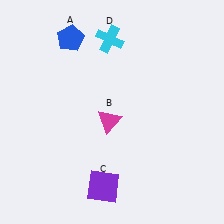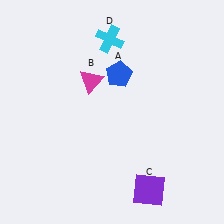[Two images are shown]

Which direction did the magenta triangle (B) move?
The magenta triangle (B) moved up.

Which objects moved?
The objects that moved are: the blue pentagon (A), the magenta triangle (B), the purple square (C).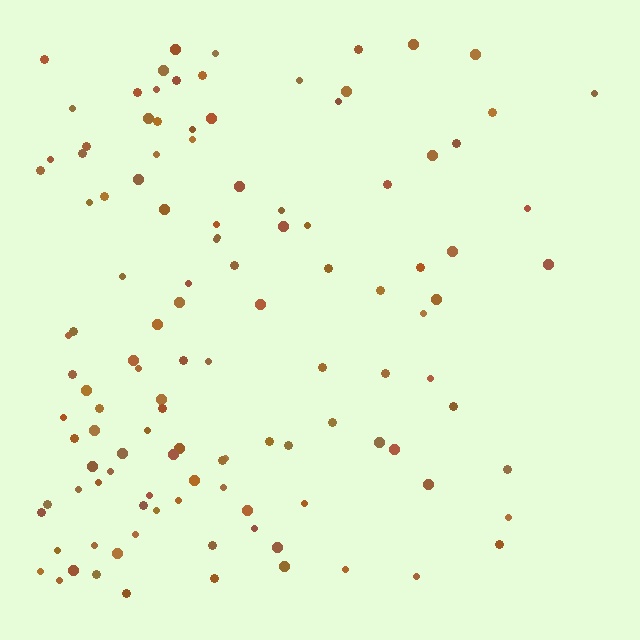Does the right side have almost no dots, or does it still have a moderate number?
Still a moderate number, just noticeably fewer than the left.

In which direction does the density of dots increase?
From right to left, with the left side densest.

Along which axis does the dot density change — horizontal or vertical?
Horizontal.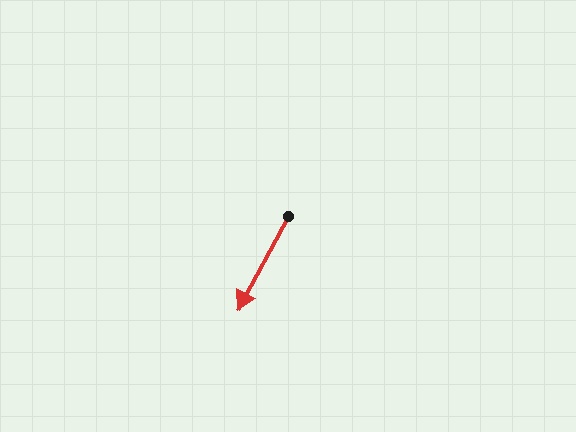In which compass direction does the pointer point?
Southwest.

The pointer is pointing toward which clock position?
Roughly 7 o'clock.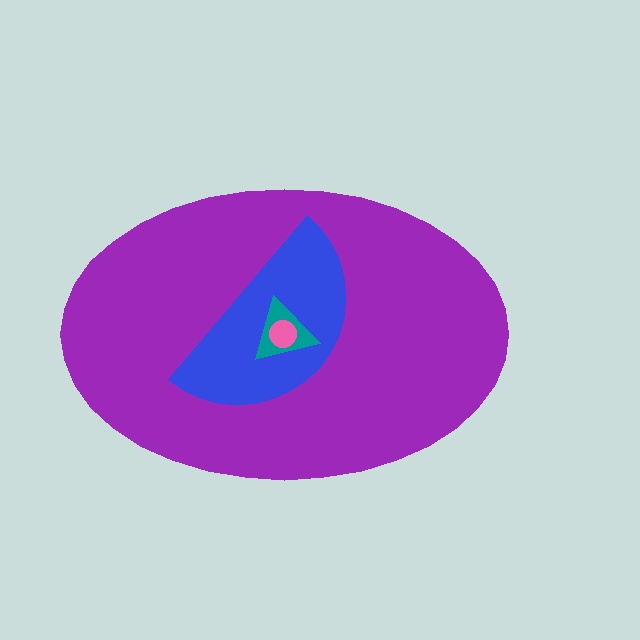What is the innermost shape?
The pink circle.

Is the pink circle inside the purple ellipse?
Yes.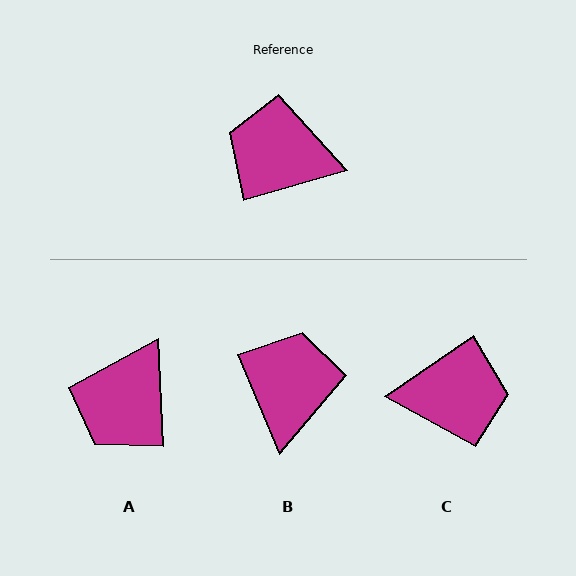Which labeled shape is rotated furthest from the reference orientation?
C, about 161 degrees away.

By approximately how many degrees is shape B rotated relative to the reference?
Approximately 83 degrees clockwise.